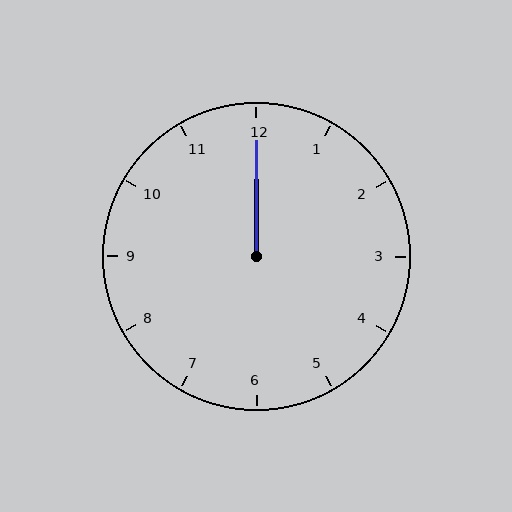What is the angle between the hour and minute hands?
Approximately 0 degrees.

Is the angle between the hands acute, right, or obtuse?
It is acute.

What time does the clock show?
12:00.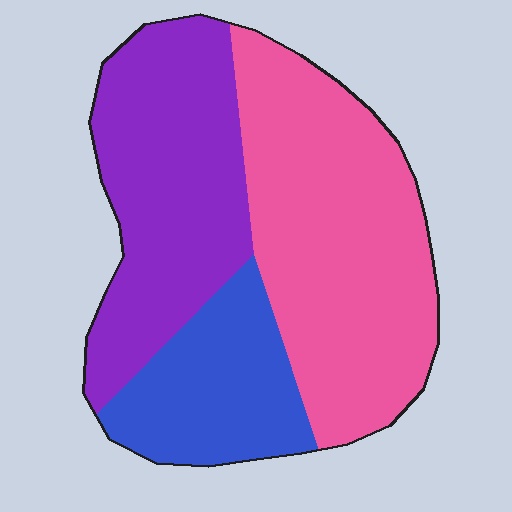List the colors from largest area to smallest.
From largest to smallest: pink, purple, blue.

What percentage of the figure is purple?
Purple covers 35% of the figure.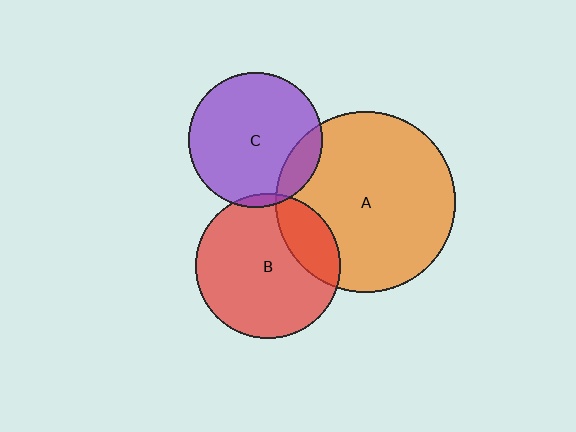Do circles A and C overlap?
Yes.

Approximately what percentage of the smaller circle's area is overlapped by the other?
Approximately 15%.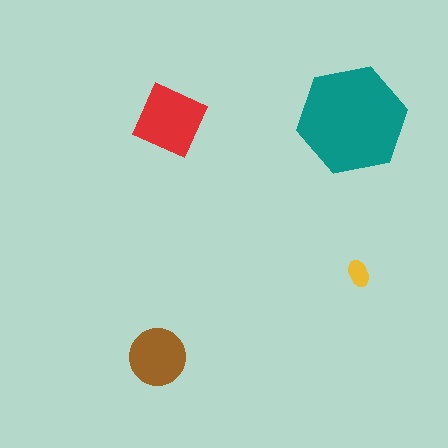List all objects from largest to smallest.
The teal hexagon, the red square, the brown circle, the yellow ellipse.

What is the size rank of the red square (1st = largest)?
2nd.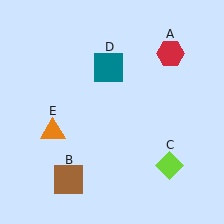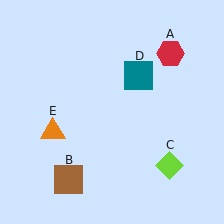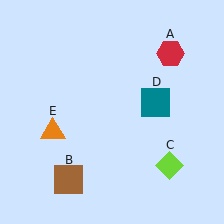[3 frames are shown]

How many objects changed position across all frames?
1 object changed position: teal square (object D).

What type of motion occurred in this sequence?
The teal square (object D) rotated clockwise around the center of the scene.